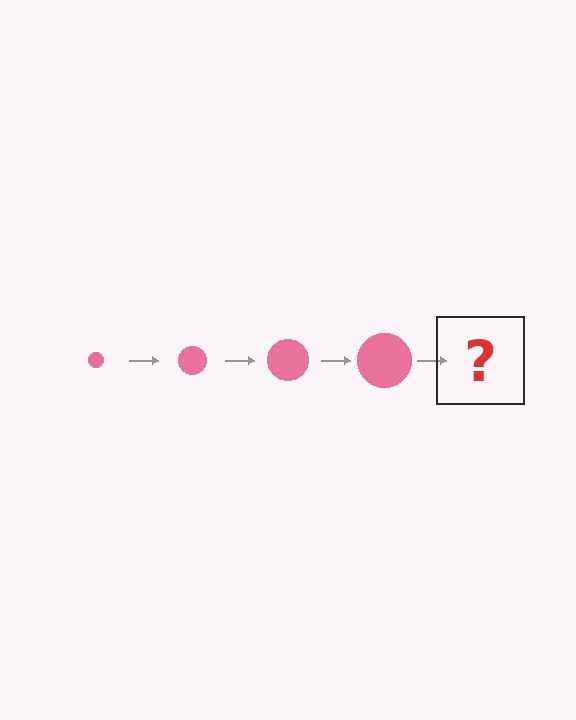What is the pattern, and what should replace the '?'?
The pattern is that the circle gets progressively larger each step. The '?' should be a pink circle, larger than the previous one.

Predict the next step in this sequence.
The next step is a pink circle, larger than the previous one.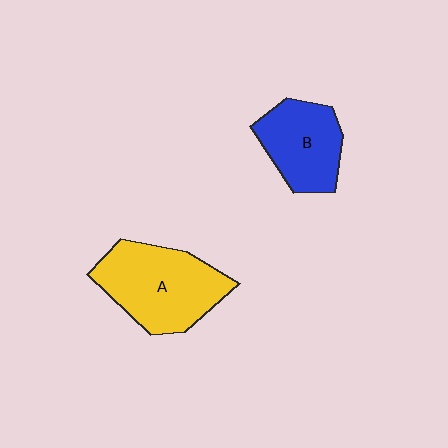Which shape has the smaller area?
Shape B (blue).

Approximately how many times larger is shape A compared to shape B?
Approximately 1.4 times.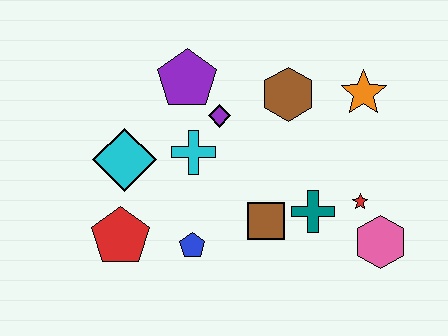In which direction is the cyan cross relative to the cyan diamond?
The cyan cross is to the right of the cyan diamond.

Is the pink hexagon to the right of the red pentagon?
Yes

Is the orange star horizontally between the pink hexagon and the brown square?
Yes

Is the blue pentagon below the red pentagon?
Yes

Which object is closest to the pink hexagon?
The red star is closest to the pink hexagon.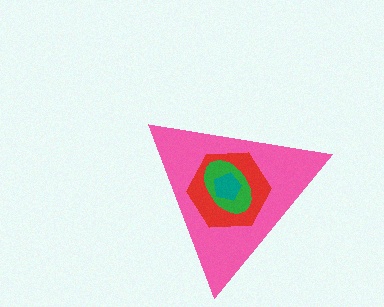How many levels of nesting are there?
4.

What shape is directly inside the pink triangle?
The red hexagon.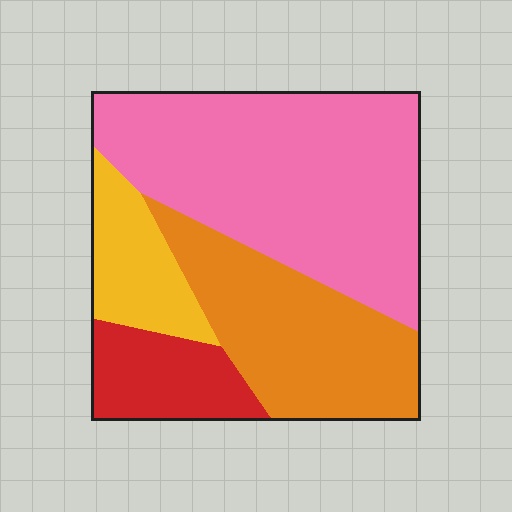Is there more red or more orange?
Orange.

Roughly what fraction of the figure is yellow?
Yellow covers around 10% of the figure.